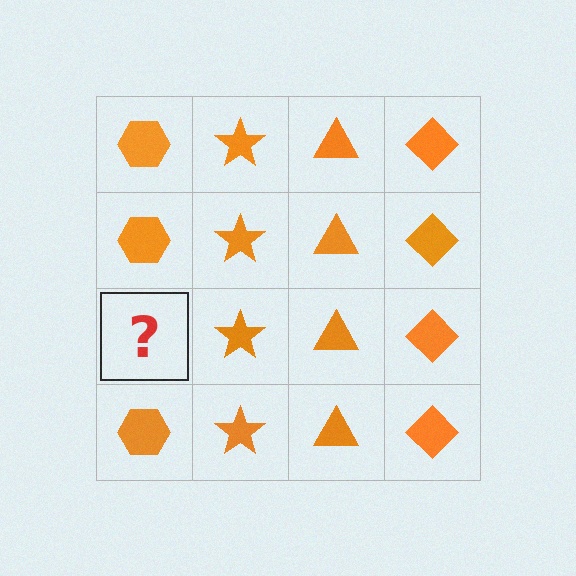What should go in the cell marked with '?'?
The missing cell should contain an orange hexagon.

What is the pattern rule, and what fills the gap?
The rule is that each column has a consistent shape. The gap should be filled with an orange hexagon.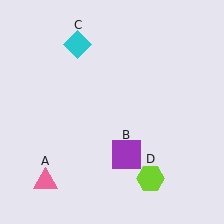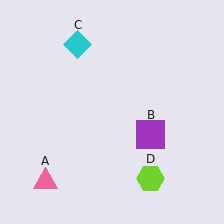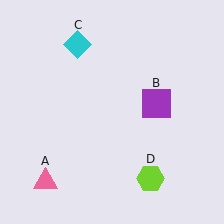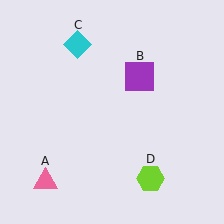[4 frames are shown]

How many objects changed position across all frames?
1 object changed position: purple square (object B).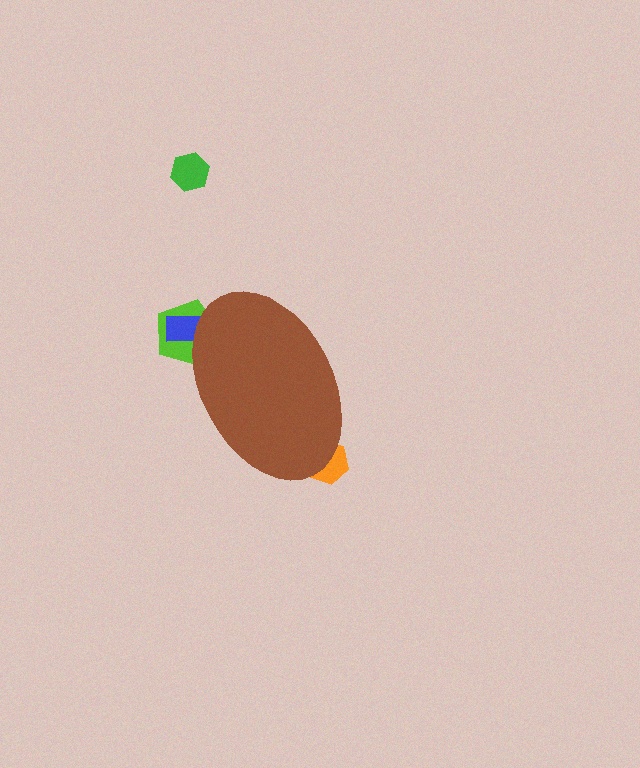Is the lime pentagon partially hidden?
Yes, the lime pentagon is partially hidden behind the brown ellipse.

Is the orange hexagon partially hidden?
Yes, the orange hexagon is partially hidden behind the brown ellipse.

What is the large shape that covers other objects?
A brown ellipse.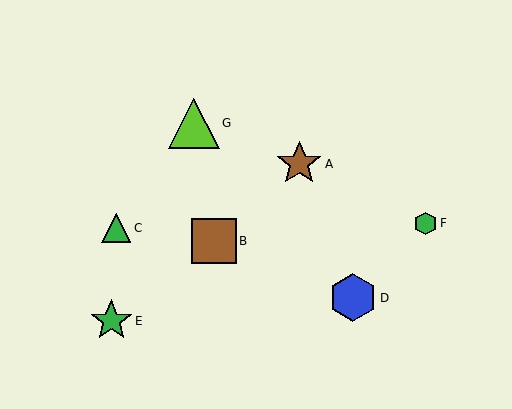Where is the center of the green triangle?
The center of the green triangle is at (116, 228).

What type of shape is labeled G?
Shape G is a lime triangle.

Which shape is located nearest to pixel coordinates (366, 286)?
The blue hexagon (labeled D) at (353, 298) is nearest to that location.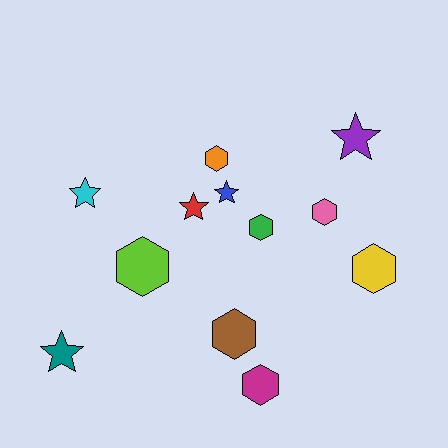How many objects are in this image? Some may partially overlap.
There are 12 objects.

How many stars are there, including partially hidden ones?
There are 5 stars.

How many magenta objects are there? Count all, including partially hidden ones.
There is 1 magenta object.